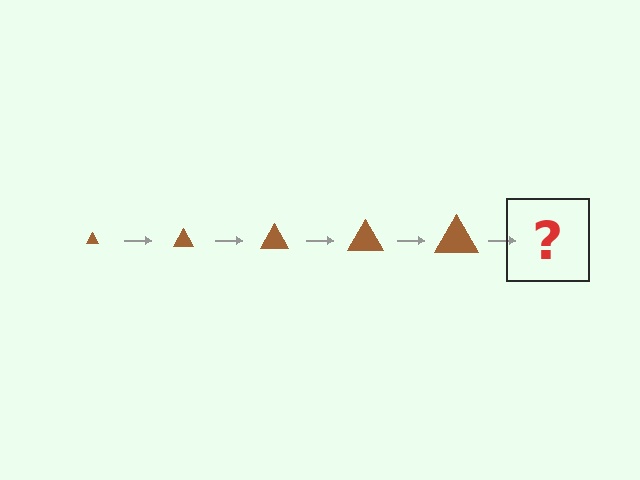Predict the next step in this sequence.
The next step is a brown triangle, larger than the previous one.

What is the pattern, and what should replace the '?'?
The pattern is that the triangle gets progressively larger each step. The '?' should be a brown triangle, larger than the previous one.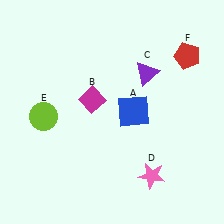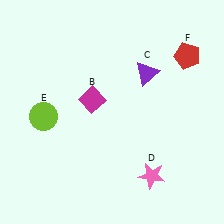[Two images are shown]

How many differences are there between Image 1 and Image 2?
There is 1 difference between the two images.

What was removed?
The blue square (A) was removed in Image 2.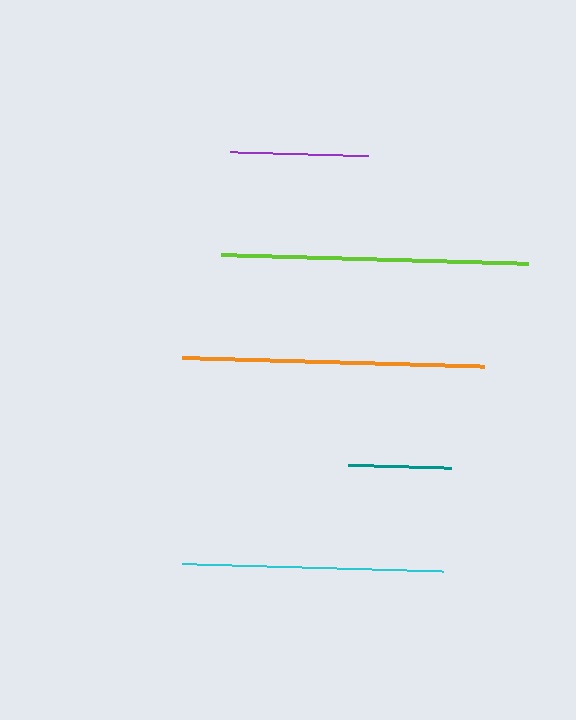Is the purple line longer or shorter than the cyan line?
The cyan line is longer than the purple line.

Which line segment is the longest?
The lime line is the longest at approximately 306 pixels.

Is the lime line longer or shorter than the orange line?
The lime line is longer than the orange line.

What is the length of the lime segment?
The lime segment is approximately 306 pixels long.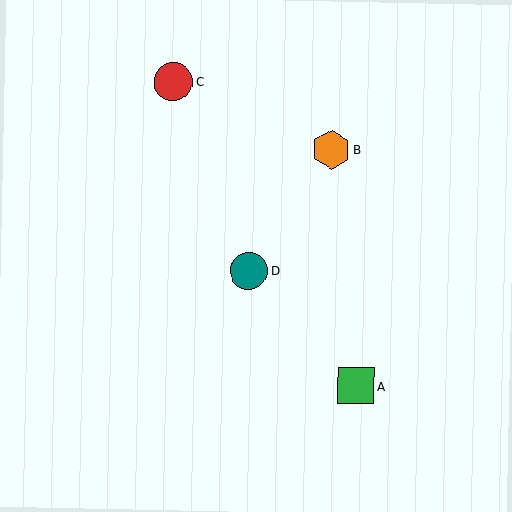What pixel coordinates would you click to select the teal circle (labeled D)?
Click at (249, 271) to select the teal circle D.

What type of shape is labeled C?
Shape C is a red circle.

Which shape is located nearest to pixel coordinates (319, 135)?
The orange hexagon (labeled B) at (331, 150) is nearest to that location.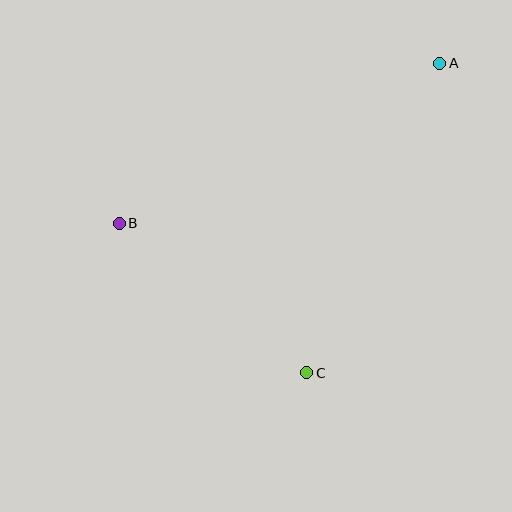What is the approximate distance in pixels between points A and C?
The distance between A and C is approximately 336 pixels.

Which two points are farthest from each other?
Points A and B are farthest from each other.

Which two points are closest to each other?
Points B and C are closest to each other.